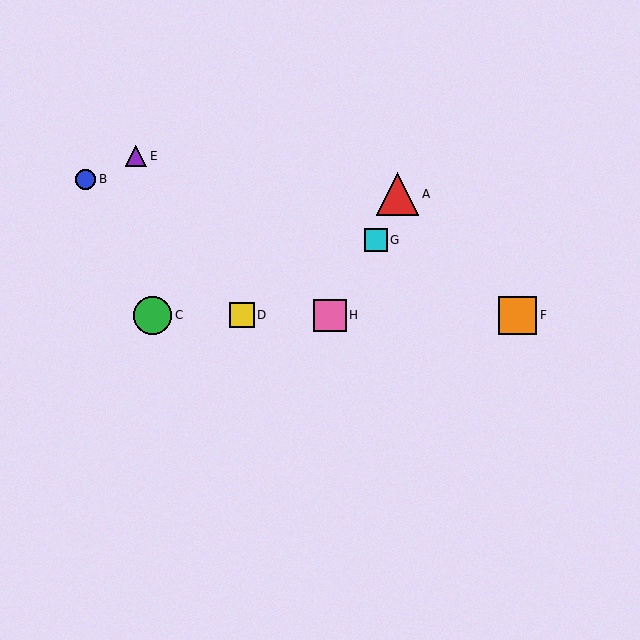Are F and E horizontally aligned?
No, F is at y≈315 and E is at y≈156.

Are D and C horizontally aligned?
Yes, both are at y≈315.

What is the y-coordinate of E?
Object E is at y≈156.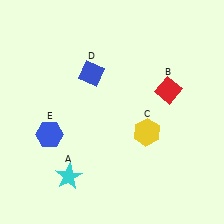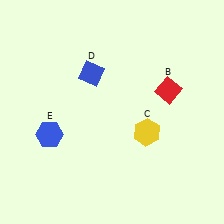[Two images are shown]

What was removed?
The cyan star (A) was removed in Image 2.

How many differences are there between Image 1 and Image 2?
There is 1 difference between the two images.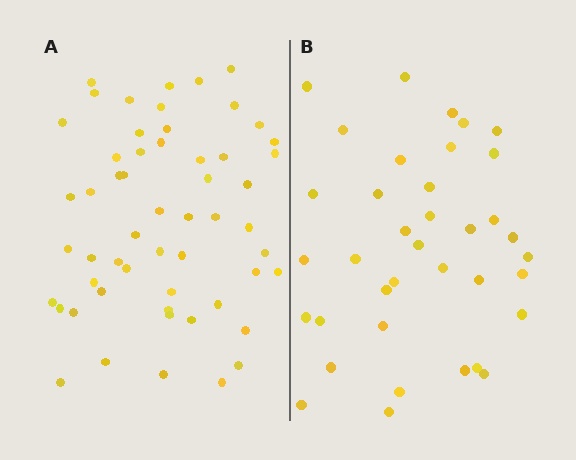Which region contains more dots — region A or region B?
Region A (the left region) has more dots.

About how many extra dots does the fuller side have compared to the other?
Region A has approximately 20 more dots than region B.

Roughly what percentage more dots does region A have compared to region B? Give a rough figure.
About 50% more.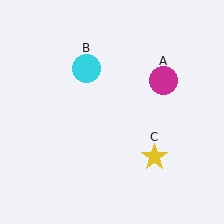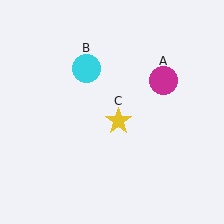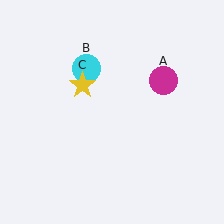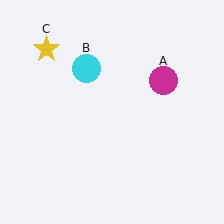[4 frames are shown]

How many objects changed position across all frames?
1 object changed position: yellow star (object C).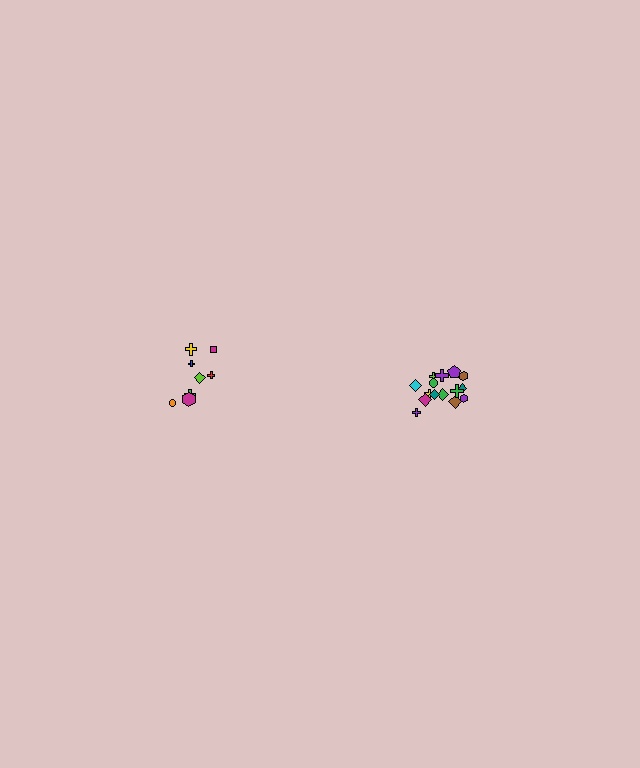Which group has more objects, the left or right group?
The right group.